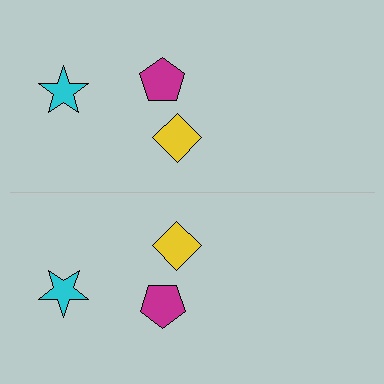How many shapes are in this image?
There are 6 shapes in this image.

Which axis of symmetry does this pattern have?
The pattern has a horizontal axis of symmetry running through the center of the image.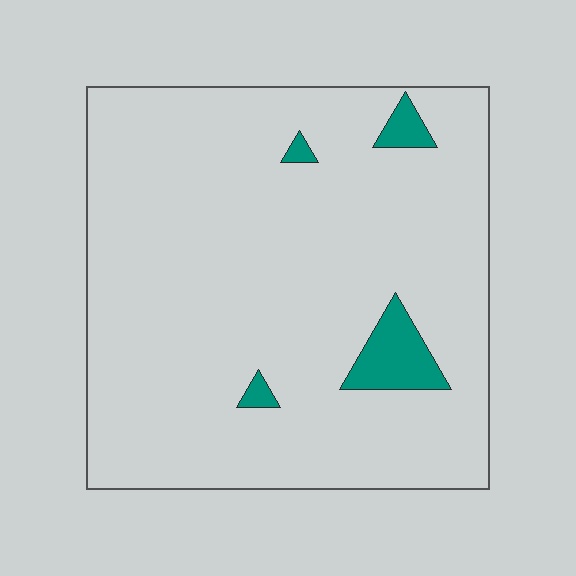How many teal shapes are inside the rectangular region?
4.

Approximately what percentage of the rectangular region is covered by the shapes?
Approximately 5%.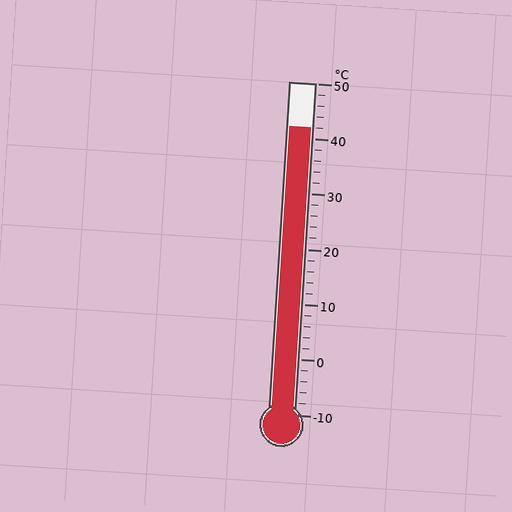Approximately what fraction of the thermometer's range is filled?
The thermometer is filled to approximately 85% of its range.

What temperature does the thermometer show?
The thermometer shows approximately 42°C.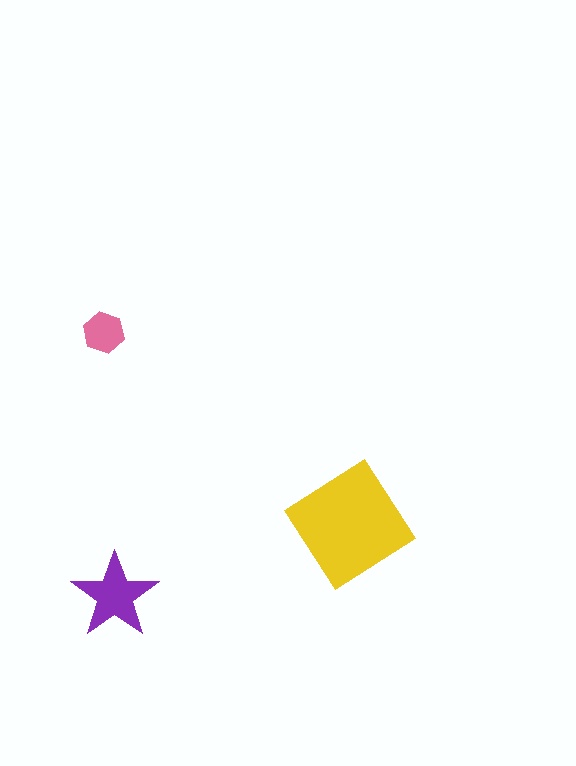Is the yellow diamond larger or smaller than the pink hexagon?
Larger.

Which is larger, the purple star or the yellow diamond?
The yellow diamond.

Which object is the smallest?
The pink hexagon.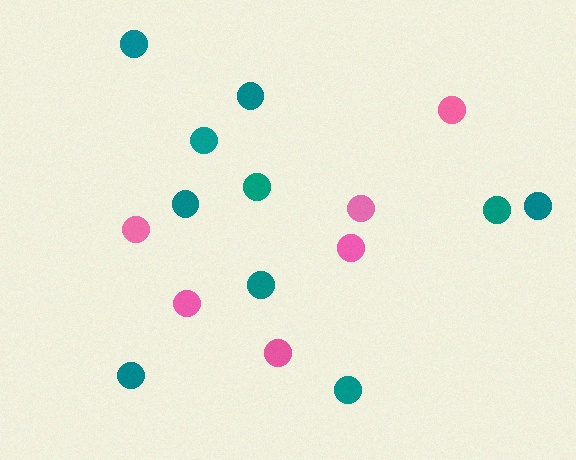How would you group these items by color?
There are 2 groups: one group of teal circles (10) and one group of pink circles (6).